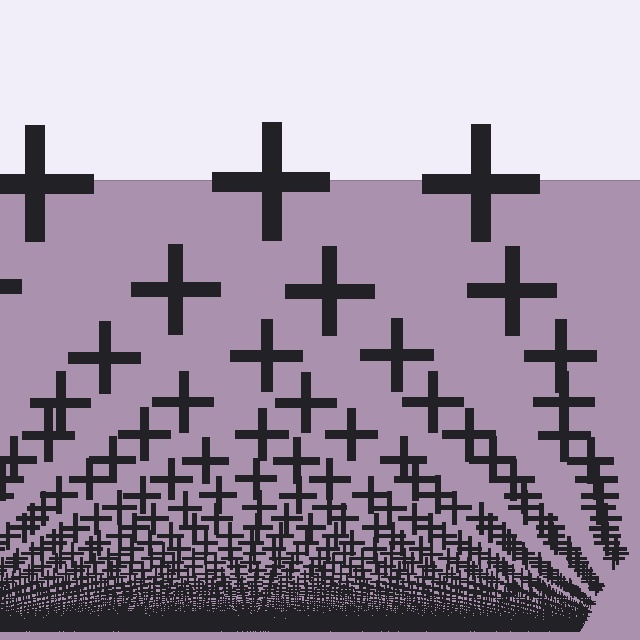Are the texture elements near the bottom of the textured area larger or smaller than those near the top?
Smaller. The gradient is inverted — elements near the bottom are smaller and denser.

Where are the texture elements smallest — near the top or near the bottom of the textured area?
Near the bottom.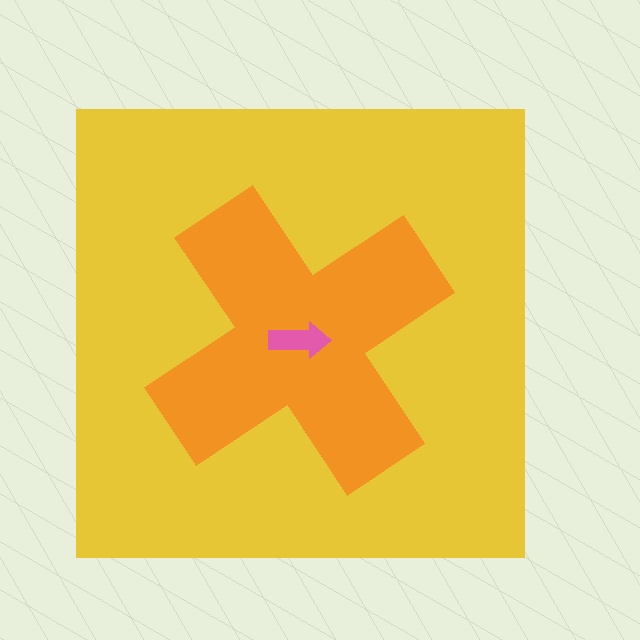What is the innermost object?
The pink arrow.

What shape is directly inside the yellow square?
The orange cross.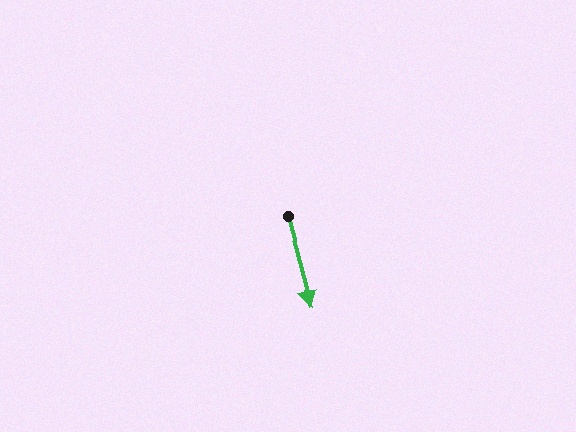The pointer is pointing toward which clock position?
Roughly 5 o'clock.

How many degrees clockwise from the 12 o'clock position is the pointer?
Approximately 165 degrees.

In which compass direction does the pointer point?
South.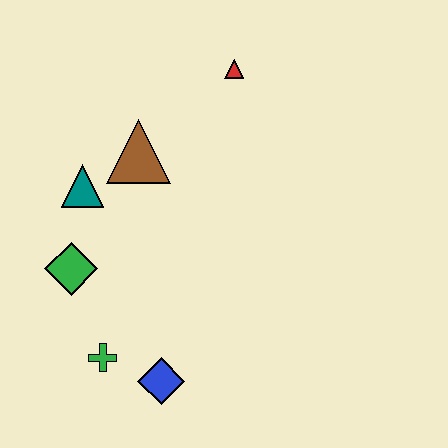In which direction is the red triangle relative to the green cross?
The red triangle is above the green cross.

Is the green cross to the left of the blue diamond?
Yes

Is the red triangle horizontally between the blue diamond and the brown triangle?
No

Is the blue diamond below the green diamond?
Yes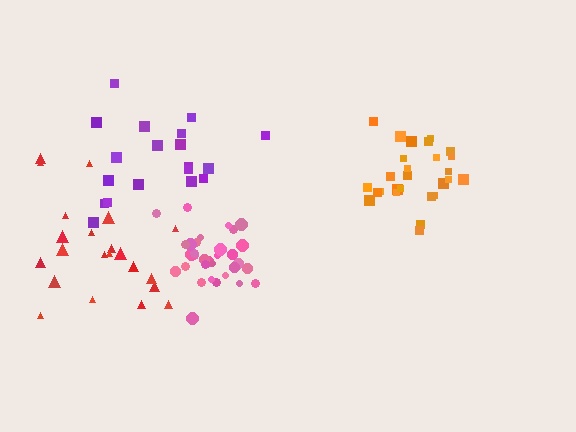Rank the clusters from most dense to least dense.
pink, orange, red, purple.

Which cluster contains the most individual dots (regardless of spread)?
Pink (33).